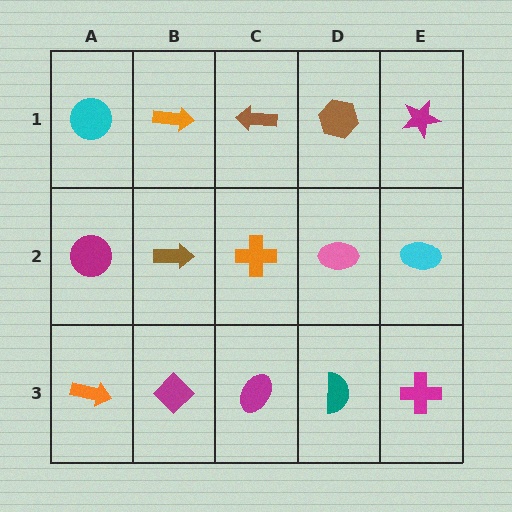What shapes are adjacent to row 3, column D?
A pink ellipse (row 2, column D), a magenta ellipse (row 3, column C), a magenta cross (row 3, column E).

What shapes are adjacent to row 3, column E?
A cyan ellipse (row 2, column E), a teal semicircle (row 3, column D).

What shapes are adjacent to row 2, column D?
A brown hexagon (row 1, column D), a teal semicircle (row 3, column D), an orange cross (row 2, column C), a cyan ellipse (row 2, column E).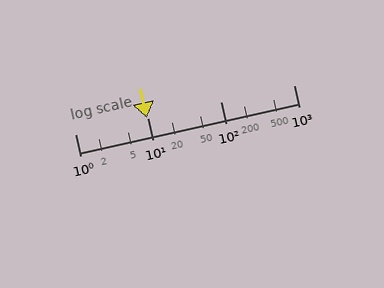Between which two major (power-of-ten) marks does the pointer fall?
The pointer is between 1 and 10.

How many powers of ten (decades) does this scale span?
The scale spans 3 decades, from 1 to 1000.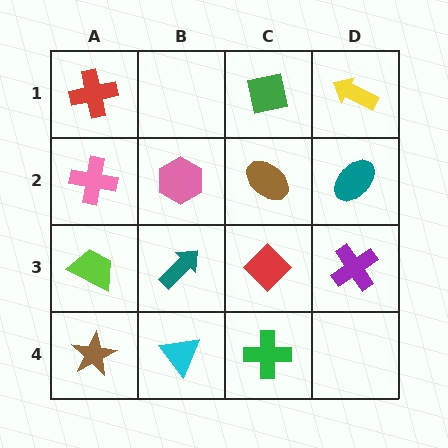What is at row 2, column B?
A pink hexagon.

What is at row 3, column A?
A lime trapezoid.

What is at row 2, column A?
A pink cross.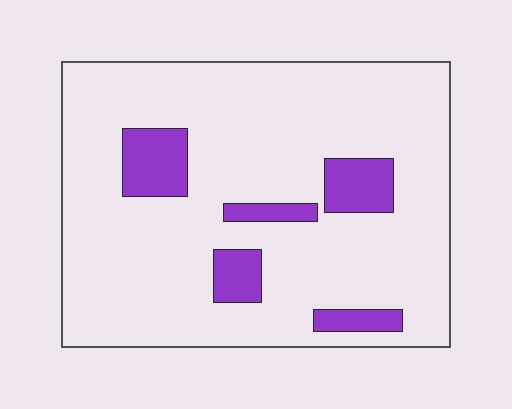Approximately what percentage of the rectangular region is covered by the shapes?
Approximately 15%.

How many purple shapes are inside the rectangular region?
5.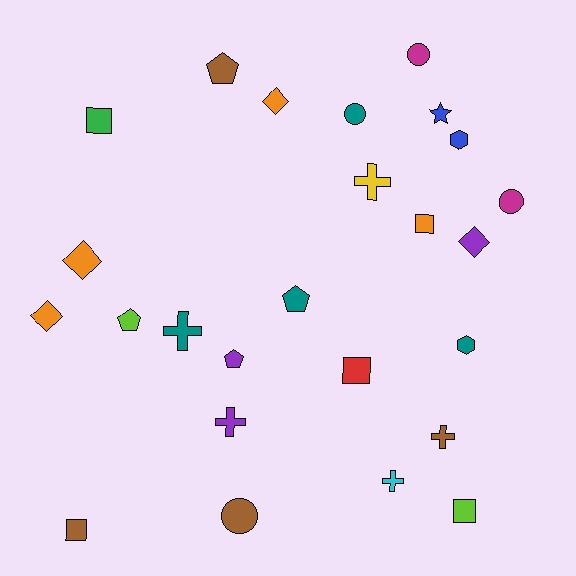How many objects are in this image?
There are 25 objects.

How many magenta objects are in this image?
There are 2 magenta objects.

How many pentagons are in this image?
There are 4 pentagons.